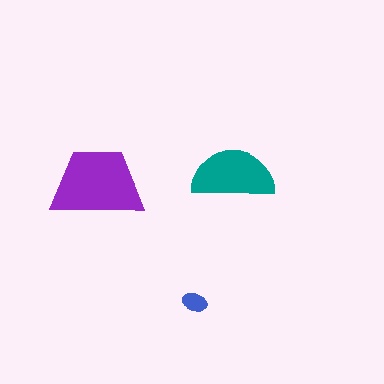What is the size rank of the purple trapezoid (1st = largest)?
1st.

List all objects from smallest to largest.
The blue ellipse, the teal semicircle, the purple trapezoid.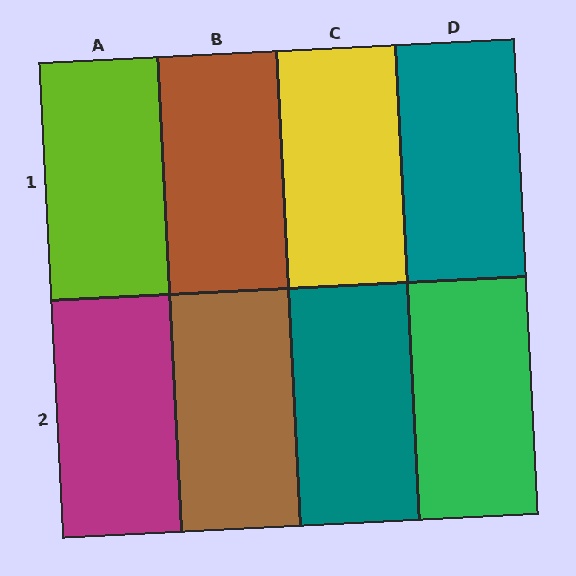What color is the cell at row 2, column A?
Magenta.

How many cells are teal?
2 cells are teal.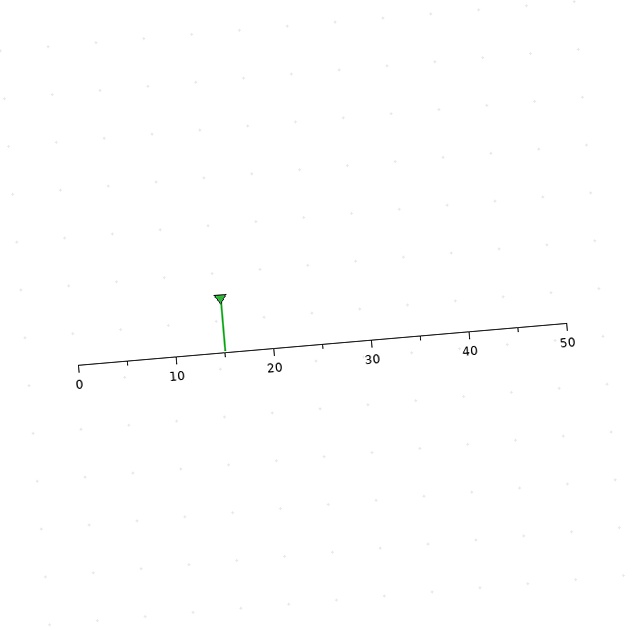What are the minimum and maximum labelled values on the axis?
The axis runs from 0 to 50.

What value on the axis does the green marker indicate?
The marker indicates approximately 15.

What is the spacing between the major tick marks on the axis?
The major ticks are spaced 10 apart.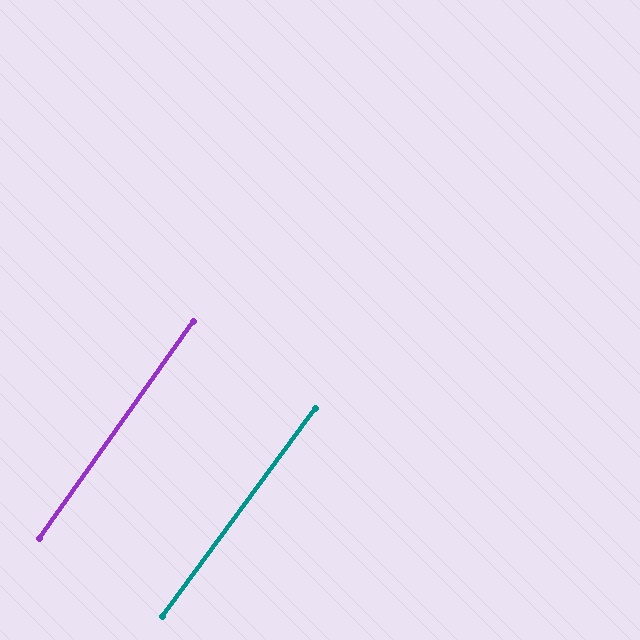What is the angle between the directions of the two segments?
Approximately 1 degree.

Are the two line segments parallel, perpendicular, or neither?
Parallel — their directions differ by only 1.0°.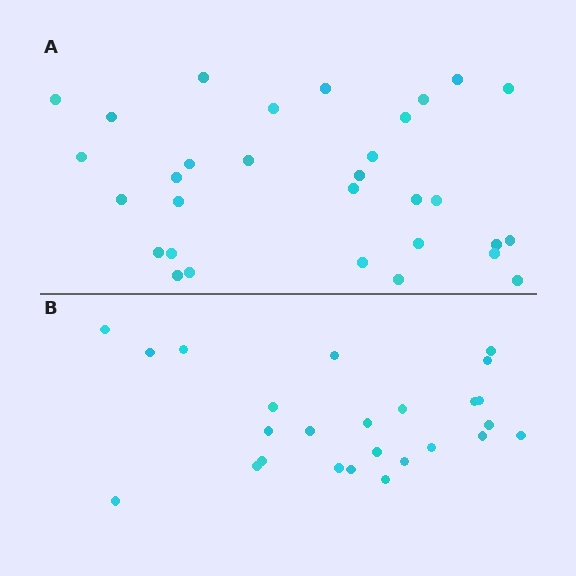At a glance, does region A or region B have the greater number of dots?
Region A (the top region) has more dots.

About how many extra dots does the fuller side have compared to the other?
Region A has about 6 more dots than region B.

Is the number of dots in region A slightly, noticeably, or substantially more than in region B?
Region A has only slightly more — the two regions are fairly close. The ratio is roughly 1.2 to 1.